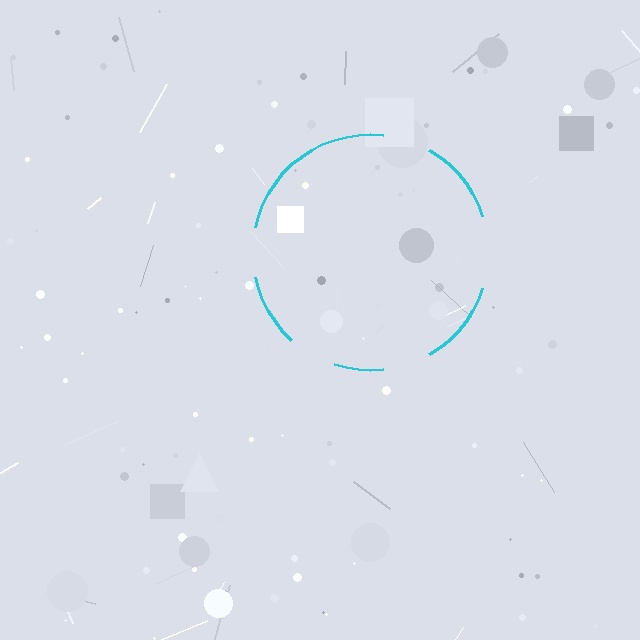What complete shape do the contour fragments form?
The contour fragments form a circle.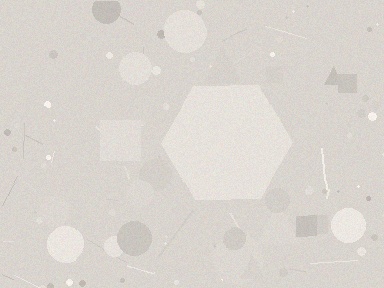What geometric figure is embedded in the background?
A hexagon is embedded in the background.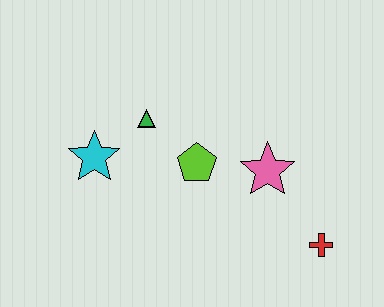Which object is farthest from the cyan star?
The red cross is farthest from the cyan star.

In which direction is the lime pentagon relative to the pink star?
The lime pentagon is to the left of the pink star.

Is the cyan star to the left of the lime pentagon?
Yes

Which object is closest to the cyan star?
The green triangle is closest to the cyan star.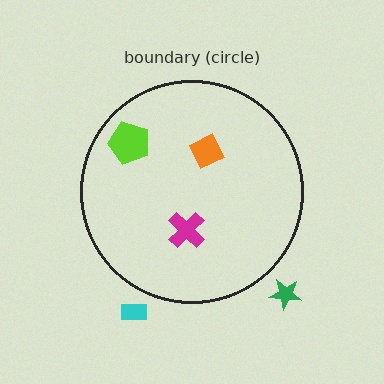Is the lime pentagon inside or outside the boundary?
Inside.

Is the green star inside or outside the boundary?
Outside.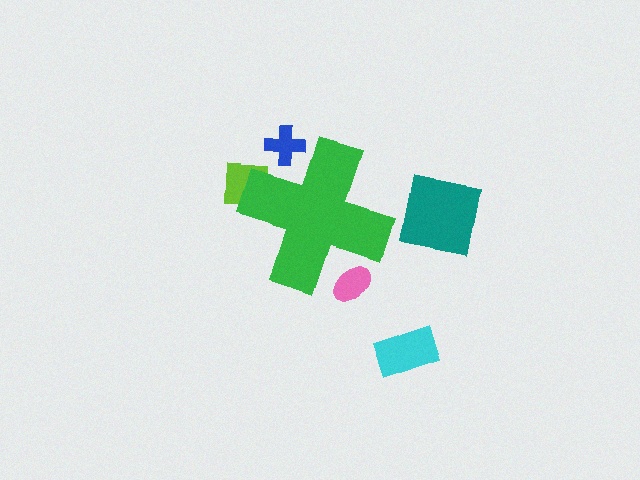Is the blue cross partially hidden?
Yes, the blue cross is partially hidden behind the green cross.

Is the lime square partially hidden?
Yes, the lime square is partially hidden behind the green cross.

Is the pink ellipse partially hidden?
Yes, the pink ellipse is partially hidden behind the green cross.